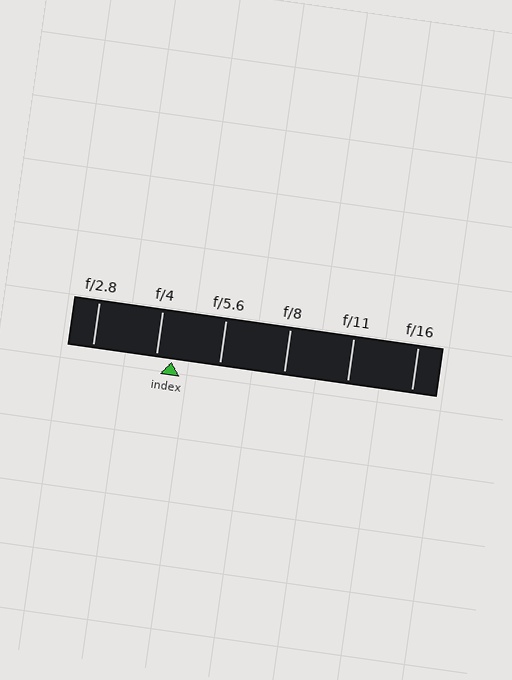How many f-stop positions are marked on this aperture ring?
There are 6 f-stop positions marked.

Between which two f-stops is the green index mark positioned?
The index mark is between f/4 and f/5.6.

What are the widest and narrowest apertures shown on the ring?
The widest aperture shown is f/2.8 and the narrowest is f/16.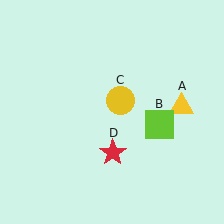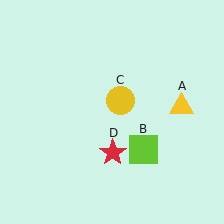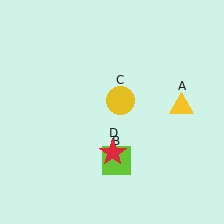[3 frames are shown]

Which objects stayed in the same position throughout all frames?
Yellow triangle (object A) and yellow circle (object C) and red star (object D) remained stationary.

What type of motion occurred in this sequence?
The lime square (object B) rotated clockwise around the center of the scene.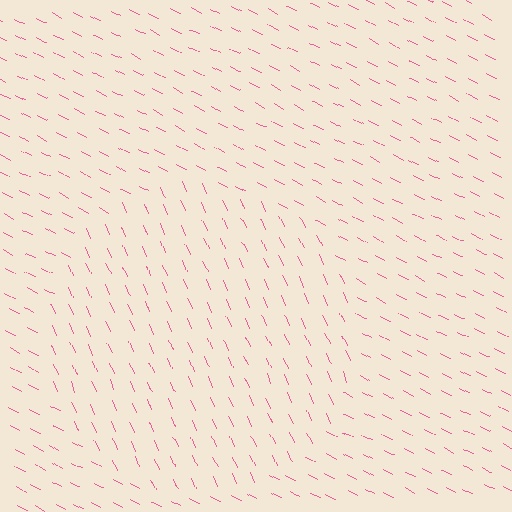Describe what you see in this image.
The image is filled with small pink line segments. A circle region in the image has lines oriented differently from the surrounding lines, creating a visible texture boundary.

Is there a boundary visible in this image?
Yes, there is a texture boundary formed by a change in line orientation.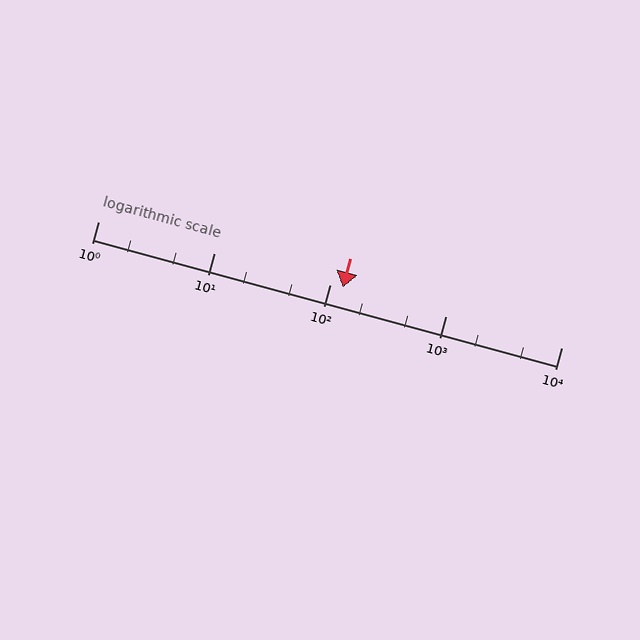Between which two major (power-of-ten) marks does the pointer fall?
The pointer is between 100 and 1000.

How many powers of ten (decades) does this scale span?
The scale spans 4 decades, from 1 to 10000.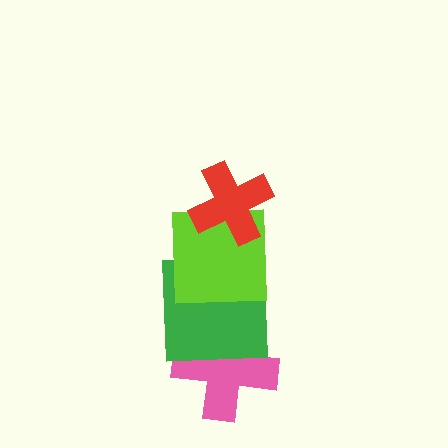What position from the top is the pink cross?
The pink cross is 4th from the top.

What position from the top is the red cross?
The red cross is 1st from the top.